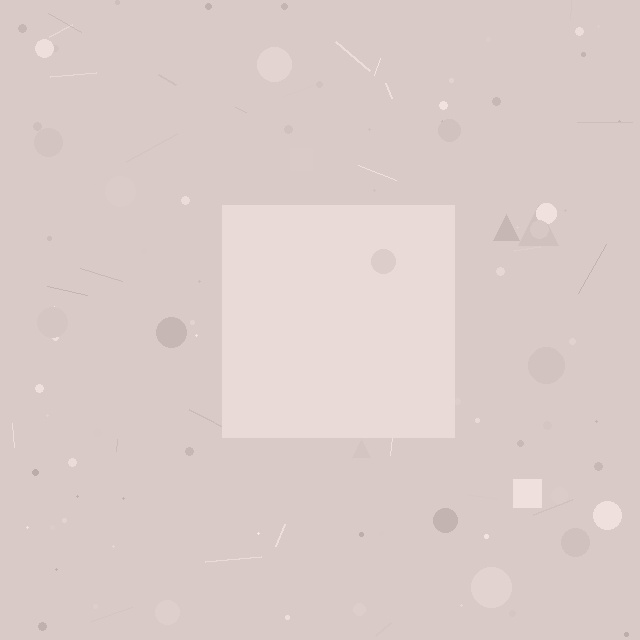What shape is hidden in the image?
A square is hidden in the image.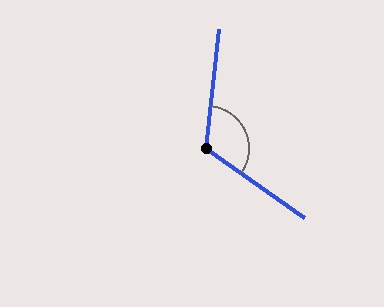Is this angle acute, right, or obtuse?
It is obtuse.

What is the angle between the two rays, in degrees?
Approximately 119 degrees.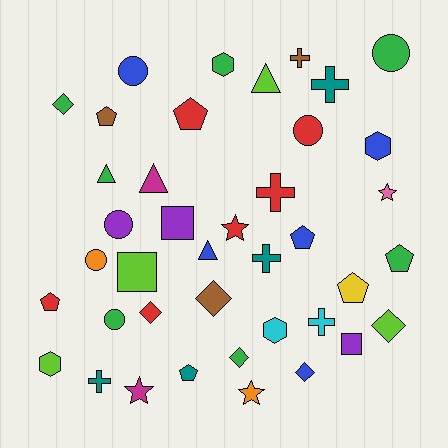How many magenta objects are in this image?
There are 2 magenta objects.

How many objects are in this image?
There are 40 objects.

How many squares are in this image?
There are 3 squares.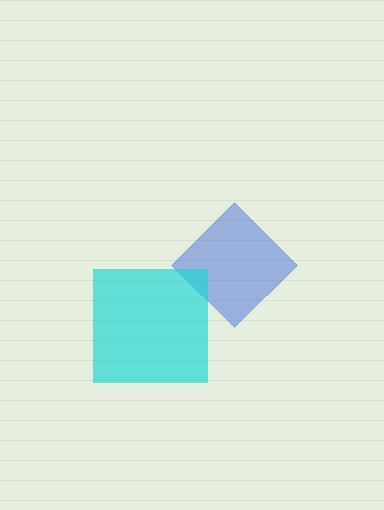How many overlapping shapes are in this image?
There are 2 overlapping shapes in the image.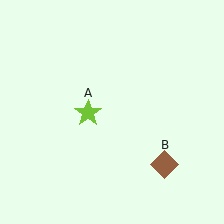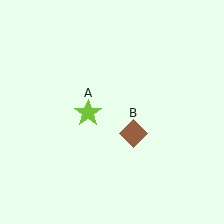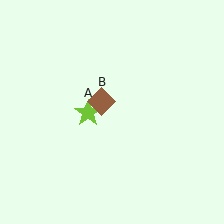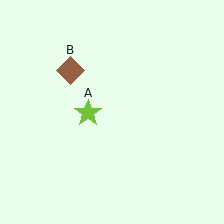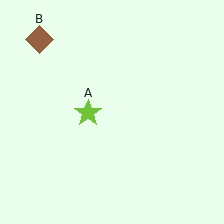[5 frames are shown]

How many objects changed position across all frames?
1 object changed position: brown diamond (object B).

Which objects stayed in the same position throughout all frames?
Lime star (object A) remained stationary.